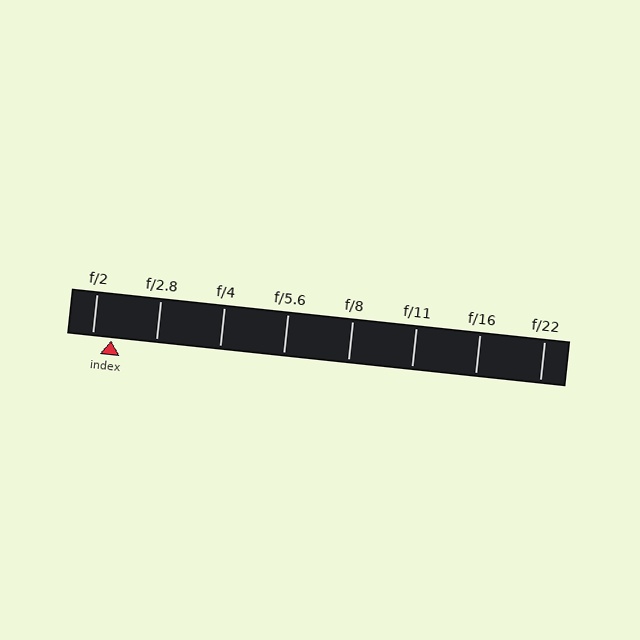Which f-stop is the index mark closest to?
The index mark is closest to f/2.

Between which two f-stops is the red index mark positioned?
The index mark is between f/2 and f/2.8.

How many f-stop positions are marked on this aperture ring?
There are 8 f-stop positions marked.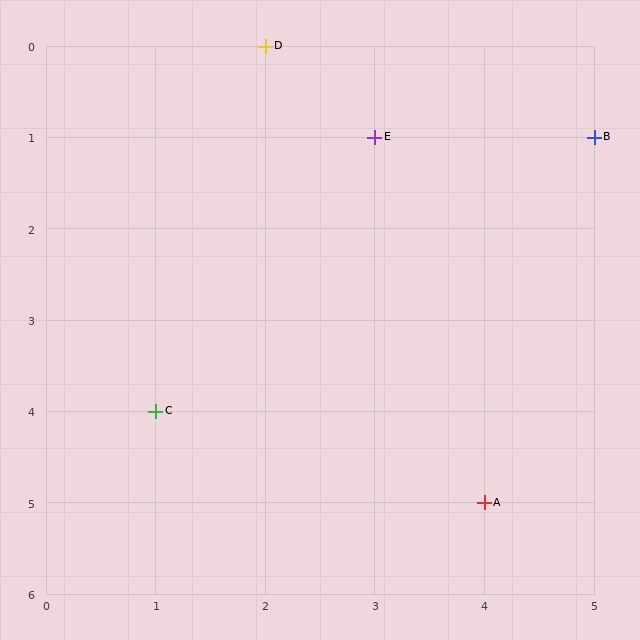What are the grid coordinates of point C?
Point C is at grid coordinates (1, 4).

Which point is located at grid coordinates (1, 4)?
Point C is at (1, 4).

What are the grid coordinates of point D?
Point D is at grid coordinates (2, 0).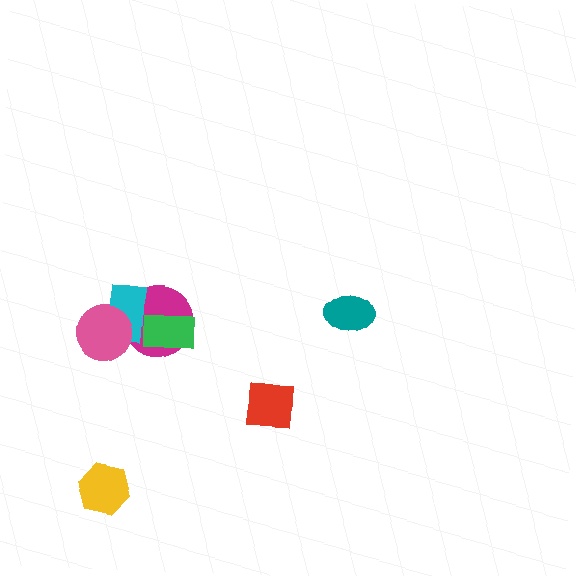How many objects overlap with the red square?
0 objects overlap with the red square.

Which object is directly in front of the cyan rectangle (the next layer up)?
The green rectangle is directly in front of the cyan rectangle.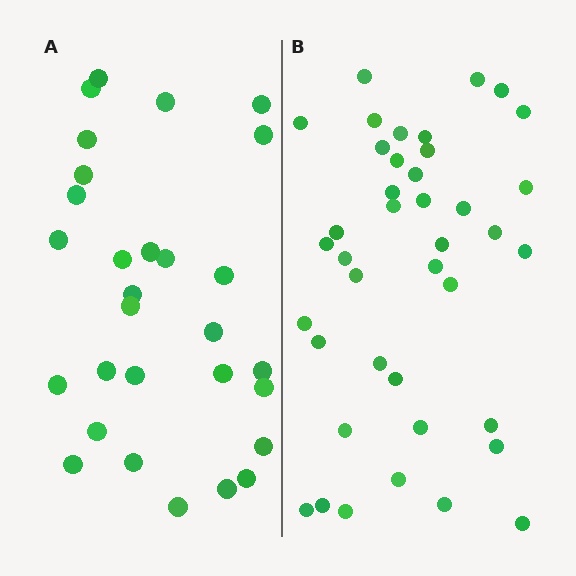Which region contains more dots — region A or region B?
Region B (the right region) has more dots.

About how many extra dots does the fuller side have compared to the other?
Region B has roughly 12 or so more dots than region A.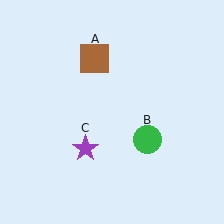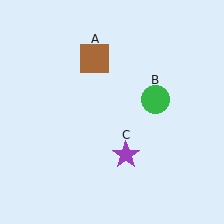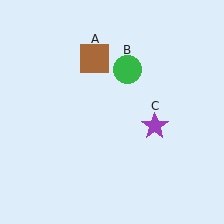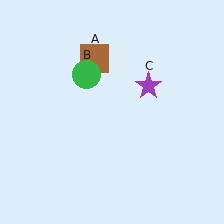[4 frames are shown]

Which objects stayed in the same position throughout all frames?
Brown square (object A) remained stationary.